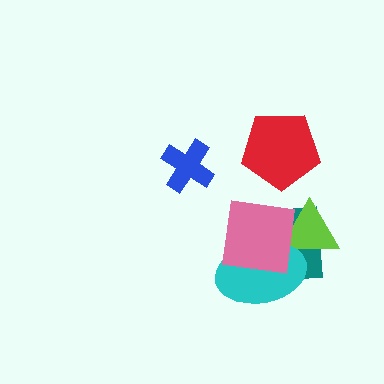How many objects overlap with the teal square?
3 objects overlap with the teal square.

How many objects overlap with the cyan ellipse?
3 objects overlap with the cyan ellipse.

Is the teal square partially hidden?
Yes, it is partially covered by another shape.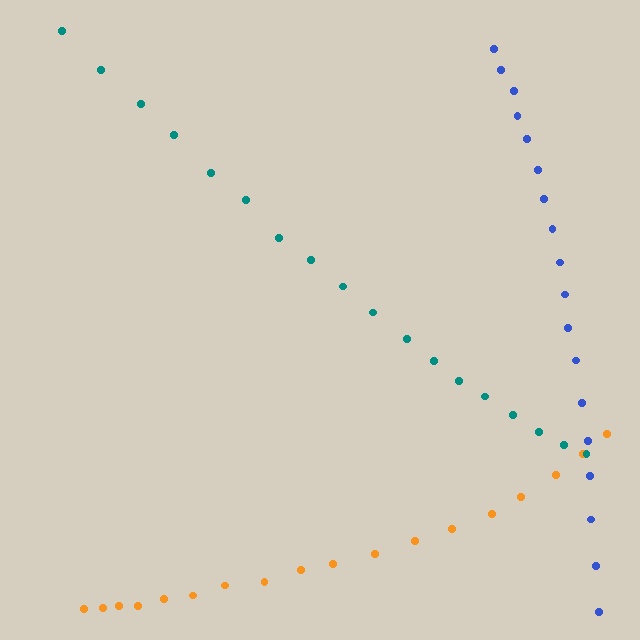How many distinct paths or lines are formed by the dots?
There are 3 distinct paths.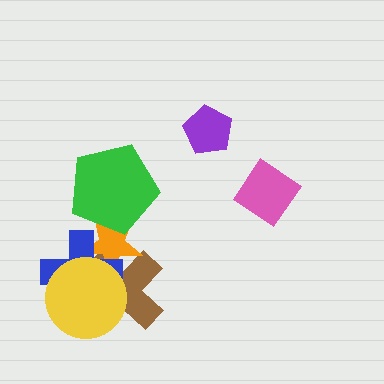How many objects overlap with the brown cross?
3 objects overlap with the brown cross.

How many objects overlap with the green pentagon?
1 object overlaps with the green pentagon.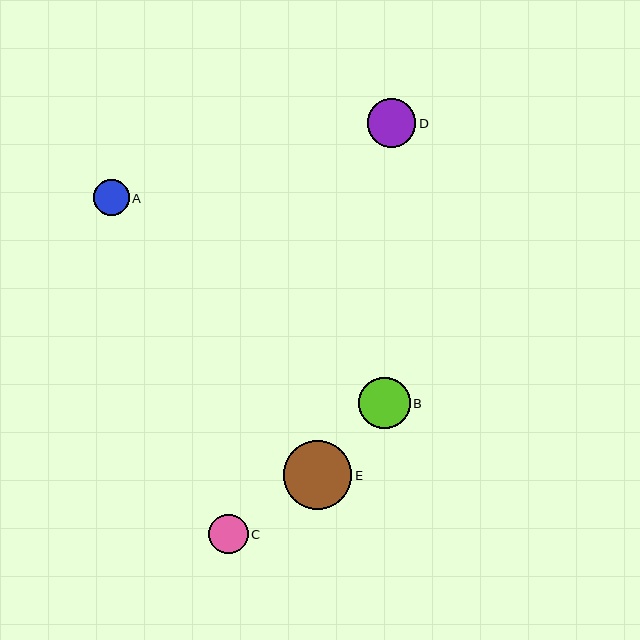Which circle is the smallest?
Circle A is the smallest with a size of approximately 36 pixels.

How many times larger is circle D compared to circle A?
Circle D is approximately 1.4 times the size of circle A.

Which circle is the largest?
Circle E is the largest with a size of approximately 69 pixels.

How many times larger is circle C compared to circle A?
Circle C is approximately 1.1 times the size of circle A.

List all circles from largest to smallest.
From largest to smallest: E, B, D, C, A.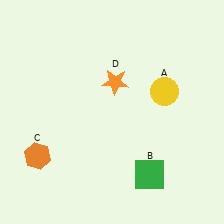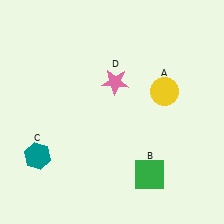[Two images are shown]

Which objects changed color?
C changed from orange to teal. D changed from orange to pink.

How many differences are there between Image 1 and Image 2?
There are 2 differences between the two images.